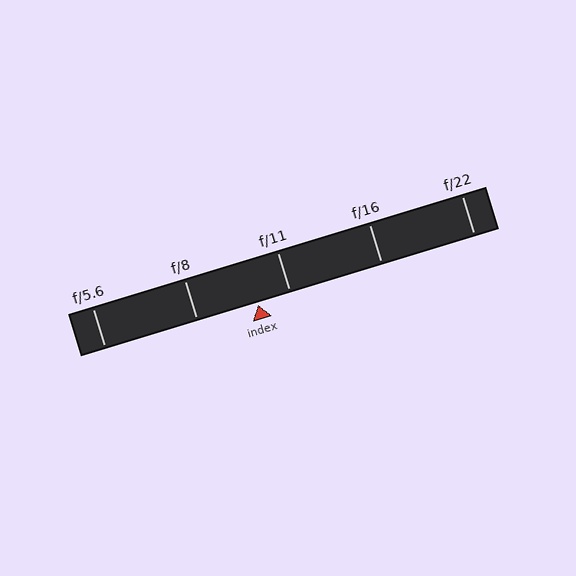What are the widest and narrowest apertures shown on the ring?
The widest aperture shown is f/5.6 and the narrowest is f/22.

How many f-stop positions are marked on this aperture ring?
There are 5 f-stop positions marked.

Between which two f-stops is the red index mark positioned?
The index mark is between f/8 and f/11.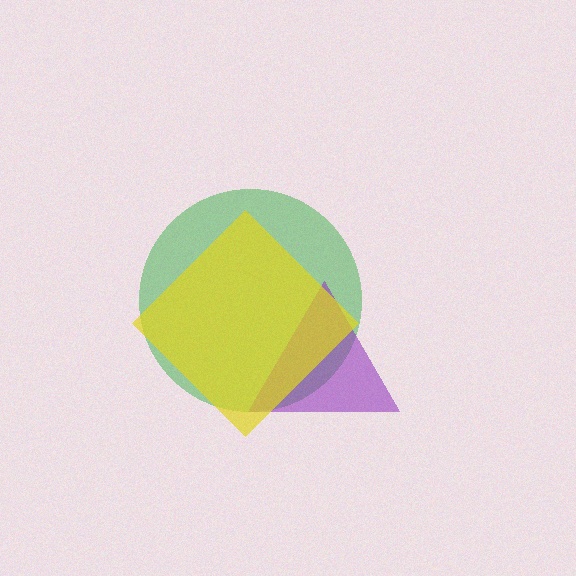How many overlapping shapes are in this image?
There are 3 overlapping shapes in the image.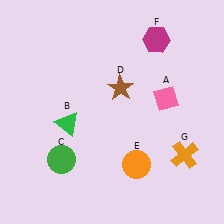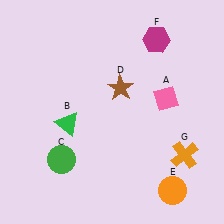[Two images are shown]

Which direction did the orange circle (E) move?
The orange circle (E) moved right.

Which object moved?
The orange circle (E) moved right.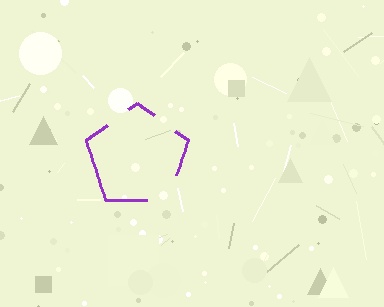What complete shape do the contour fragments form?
The contour fragments form a pentagon.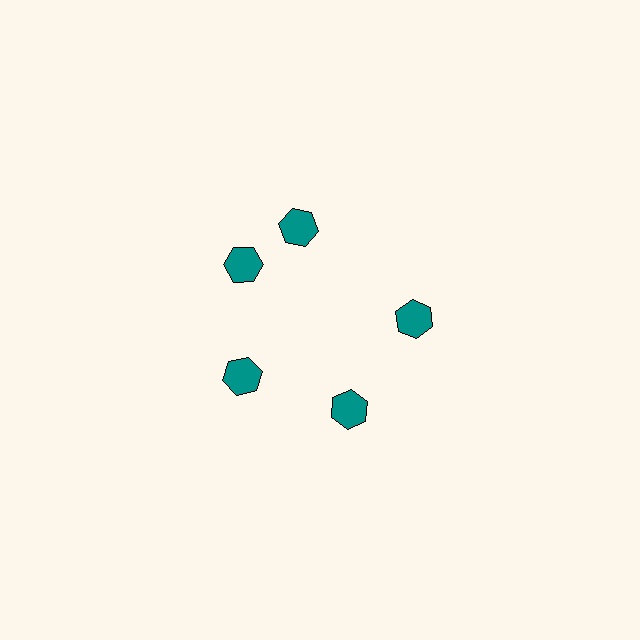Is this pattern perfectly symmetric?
No. The 5 teal hexagons are arranged in a ring, but one element near the 1 o'clock position is rotated out of alignment along the ring, breaking the 5-fold rotational symmetry.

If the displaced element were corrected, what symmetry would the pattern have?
It would have 5-fold rotational symmetry — the pattern would map onto itself every 72 degrees.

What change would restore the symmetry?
The symmetry would be restored by rotating it back into even spacing with its neighbors so that all 5 hexagons sit at equal angles and equal distance from the center.